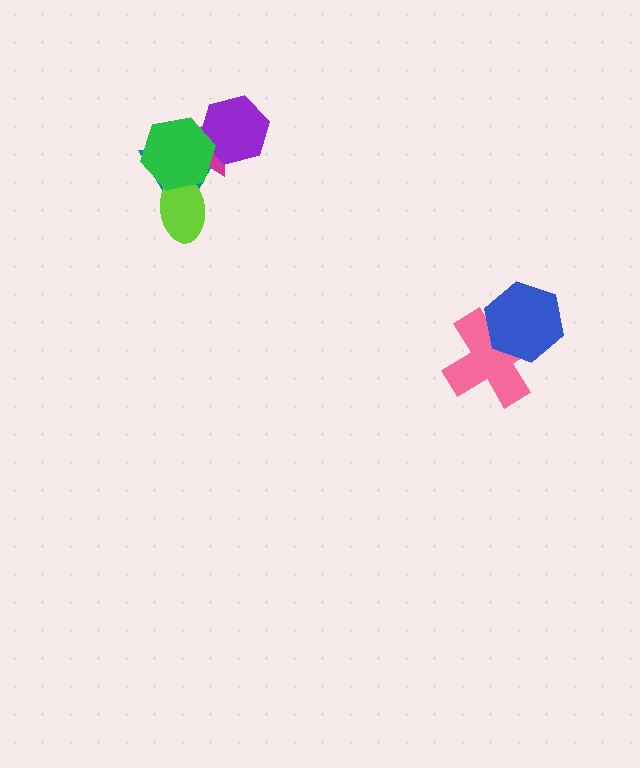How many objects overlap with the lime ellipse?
2 objects overlap with the lime ellipse.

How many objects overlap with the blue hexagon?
1 object overlaps with the blue hexagon.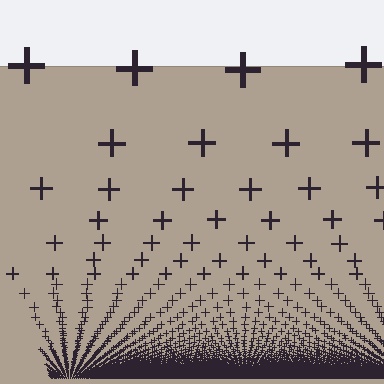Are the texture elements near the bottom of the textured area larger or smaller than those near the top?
Smaller. The gradient is inverted — elements near the bottom are smaller and denser.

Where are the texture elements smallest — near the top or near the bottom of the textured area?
Near the bottom.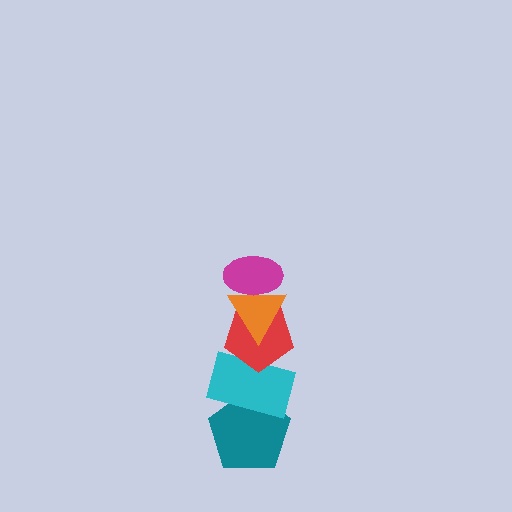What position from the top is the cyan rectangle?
The cyan rectangle is 4th from the top.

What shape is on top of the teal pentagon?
The cyan rectangle is on top of the teal pentagon.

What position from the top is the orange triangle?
The orange triangle is 2nd from the top.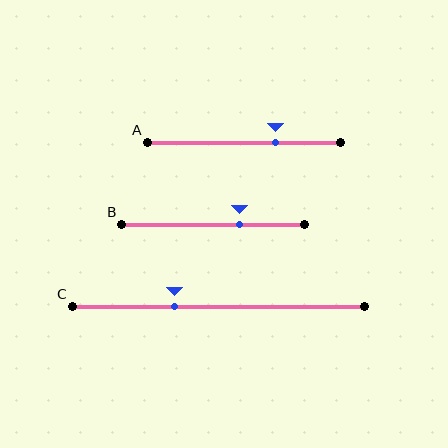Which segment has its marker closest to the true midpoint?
Segment B has its marker closest to the true midpoint.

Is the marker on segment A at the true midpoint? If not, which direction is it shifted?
No, the marker on segment A is shifted to the right by about 16% of the segment length.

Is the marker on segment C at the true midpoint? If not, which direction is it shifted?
No, the marker on segment C is shifted to the left by about 15% of the segment length.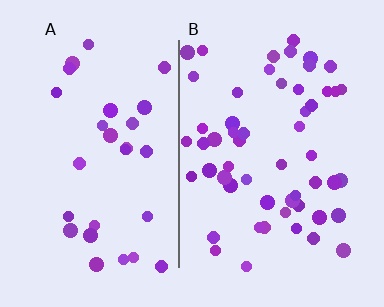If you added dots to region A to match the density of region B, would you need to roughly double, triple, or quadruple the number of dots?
Approximately double.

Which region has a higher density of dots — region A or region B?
B (the right).